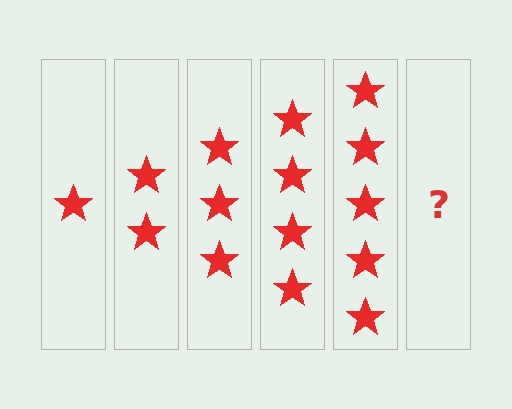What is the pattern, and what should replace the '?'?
The pattern is that each step adds one more star. The '?' should be 6 stars.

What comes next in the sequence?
The next element should be 6 stars.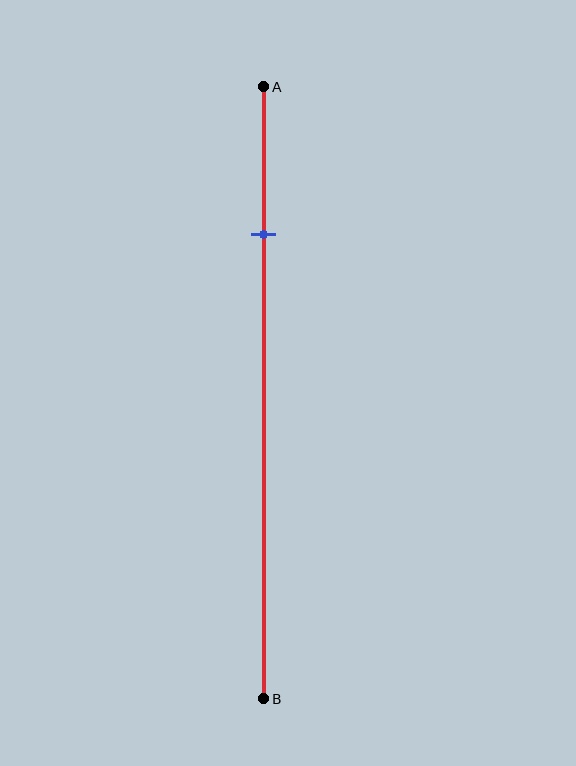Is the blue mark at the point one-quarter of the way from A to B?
Yes, the mark is approximately at the one-quarter point.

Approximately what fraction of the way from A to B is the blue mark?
The blue mark is approximately 25% of the way from A to B.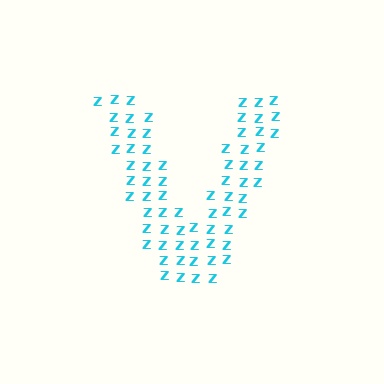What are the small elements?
The small elements are letter Z's.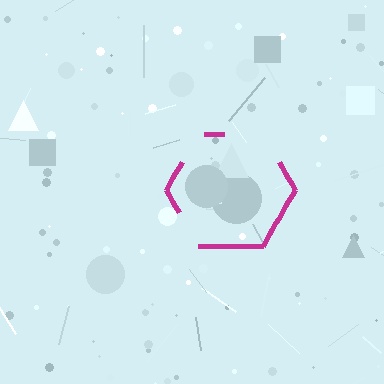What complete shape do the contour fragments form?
The contour fragments form a hexagon.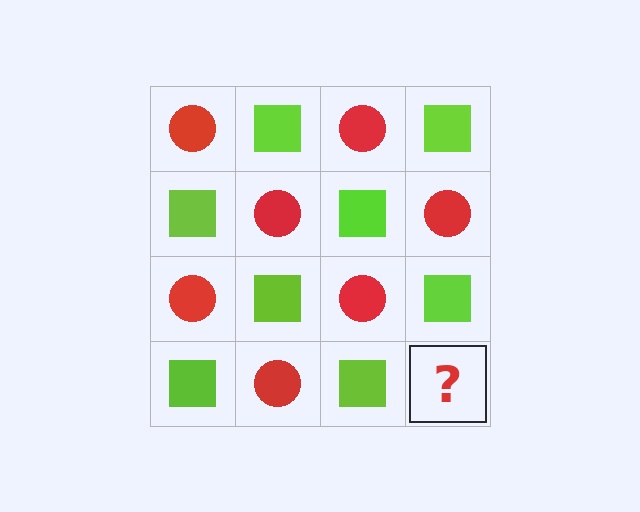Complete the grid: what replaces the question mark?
The question mark should be replaced with a red circle.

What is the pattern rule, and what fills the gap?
The rule is that it alternates red circle and lime square in a checkerboard pattern. The gap should be filled with a red circle.